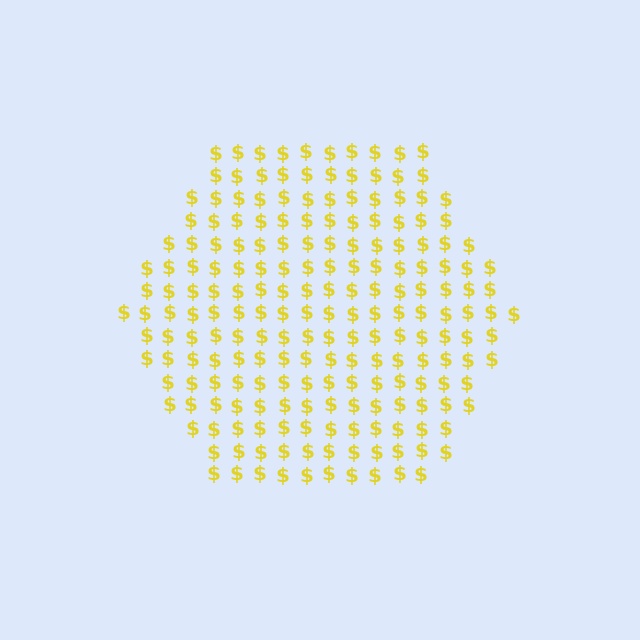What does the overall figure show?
The overall figure shows a hexagon.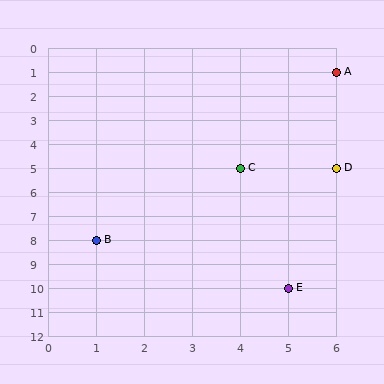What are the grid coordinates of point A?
Point A is at grid coordinates (6, 1).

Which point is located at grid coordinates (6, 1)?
Point A is at (6, 1).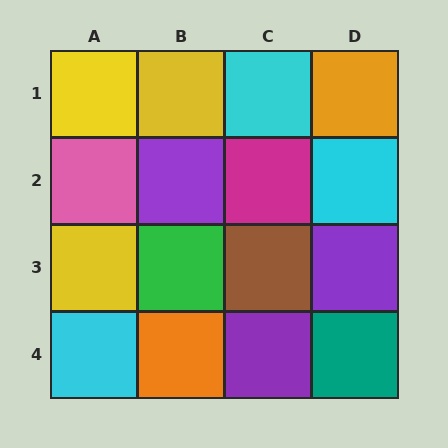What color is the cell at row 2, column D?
Cyan.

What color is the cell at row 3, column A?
Yellow.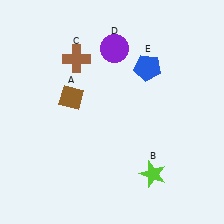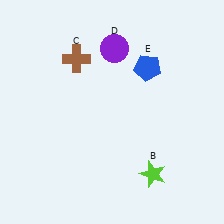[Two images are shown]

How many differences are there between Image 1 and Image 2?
There is 1 difference between the two images.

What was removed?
The brown diamond (A) was removed in Image 2.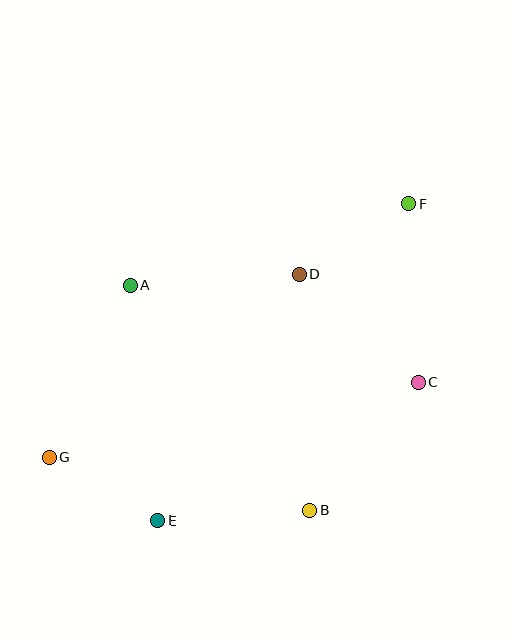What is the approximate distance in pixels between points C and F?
The distance between C and F is approximately 179 pixels.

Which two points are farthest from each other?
Points F and G are farthest from each other.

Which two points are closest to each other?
Points E and G are closest to each other.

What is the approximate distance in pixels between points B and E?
The distance between B and E is approximately 153 pixels.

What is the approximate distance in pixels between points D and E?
The distance between D and E is approximately 284 pixels.